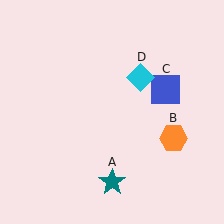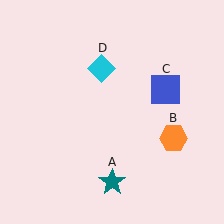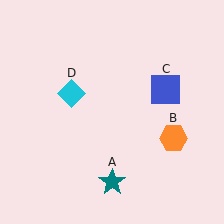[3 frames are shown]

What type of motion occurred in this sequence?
The cyan diamond (object D) rotated counterclockwise around the center of the scene.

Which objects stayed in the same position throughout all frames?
Teal star (object A) and orange hexagon (object B) and blue square (object C) remained stationary.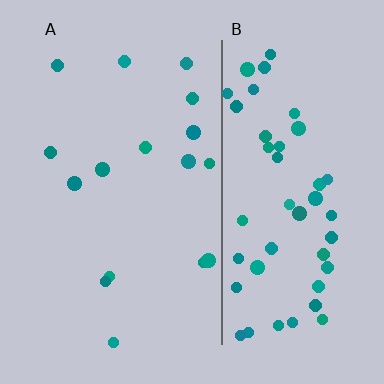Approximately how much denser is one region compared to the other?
Approximately 3.1× — region B over region A.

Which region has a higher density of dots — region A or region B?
B (the right).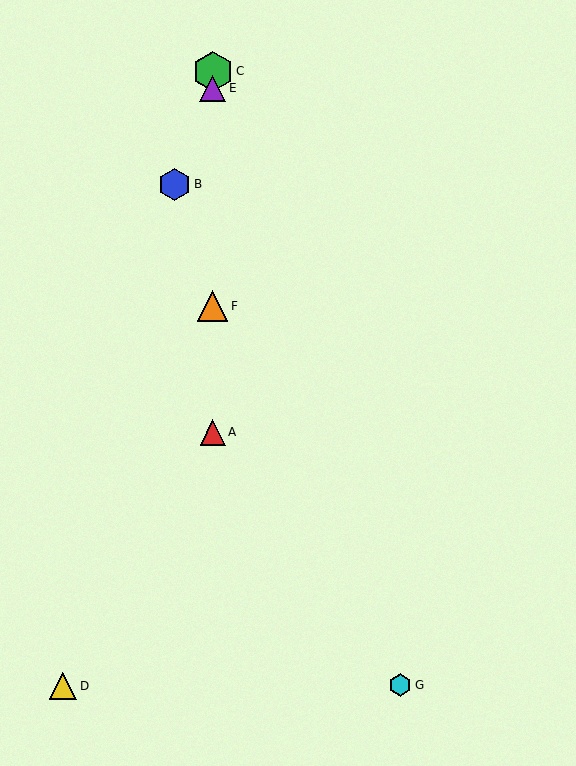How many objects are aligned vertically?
4 objects (A, C, E, F) are aligned vertically.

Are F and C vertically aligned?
Yes, both are at x≈213.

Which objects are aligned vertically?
Objects A, C, E, F are aligned vertically.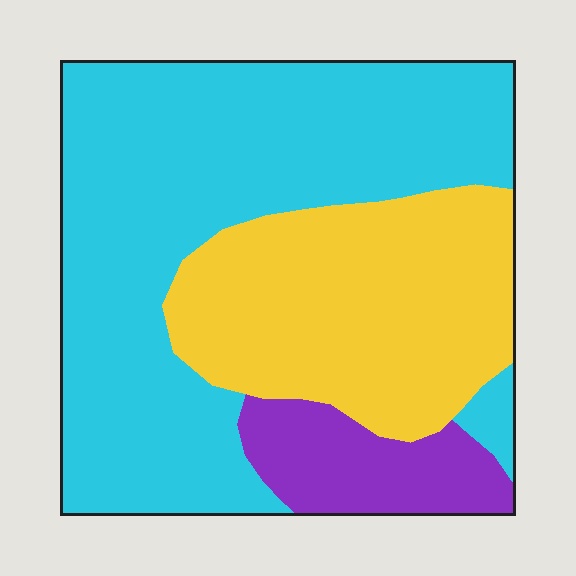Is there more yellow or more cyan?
Cyan.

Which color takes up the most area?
Cyan, at roughly 55%.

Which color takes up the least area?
Purple, at roughly 10%.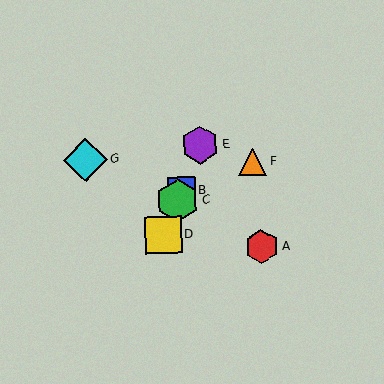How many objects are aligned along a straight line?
4 objects (B, C, D, E) are aligned along a straight line.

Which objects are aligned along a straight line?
Objects B, C, D, E are aligned along a straight line.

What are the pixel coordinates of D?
Object D is at (163, 235).